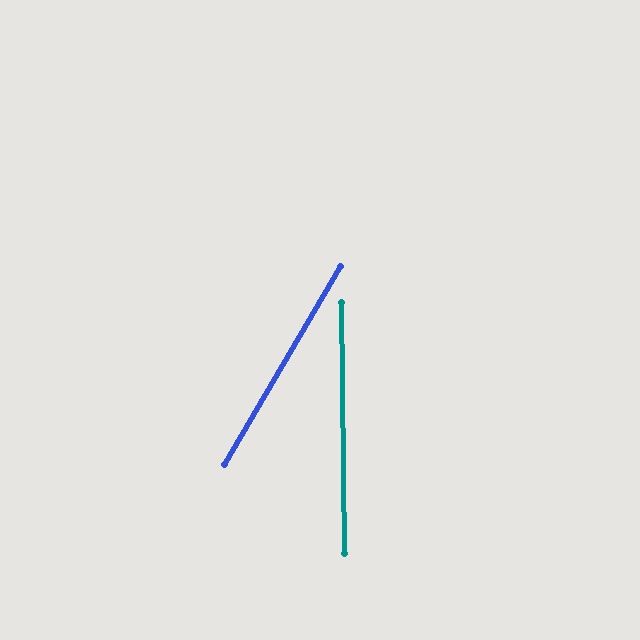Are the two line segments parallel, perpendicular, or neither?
Neither parallel nor perpendicular — they differ by about 31°.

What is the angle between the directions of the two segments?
Approximately 31 degrees.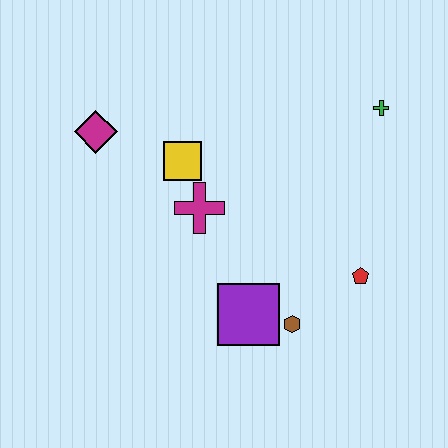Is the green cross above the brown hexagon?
Yes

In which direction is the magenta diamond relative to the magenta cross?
The magenta diamond is to the left of the magenta cross.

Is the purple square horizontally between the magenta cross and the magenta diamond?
No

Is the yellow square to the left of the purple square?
Yes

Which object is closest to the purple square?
The brown hexagon is closest to the purple square.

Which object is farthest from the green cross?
The magenta diamond is farthest from the green cross.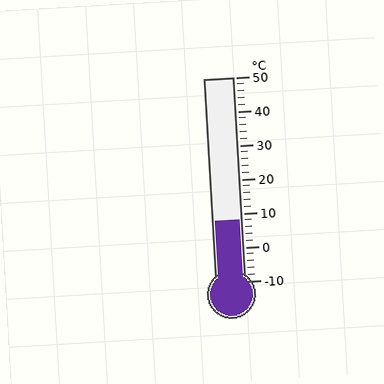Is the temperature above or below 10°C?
The temperature is below 10°C.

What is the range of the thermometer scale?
The thermometer scale ranges from -10°C to 50°C.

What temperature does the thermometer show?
The thermometer shows approximately 8°C.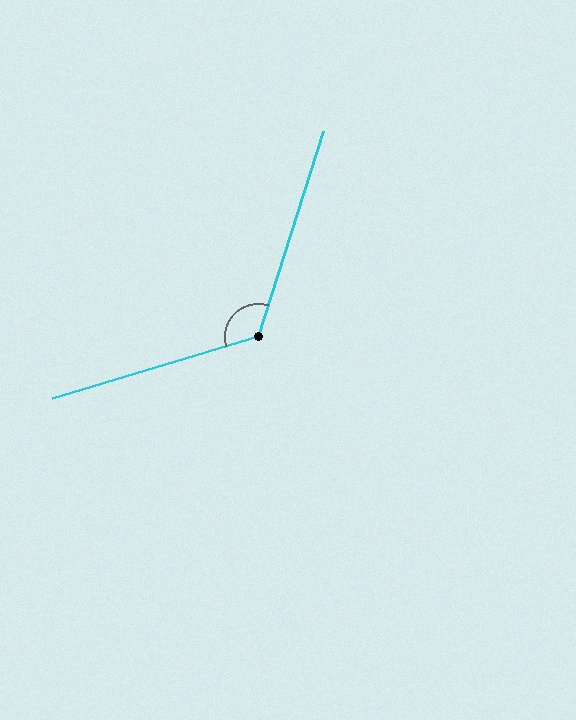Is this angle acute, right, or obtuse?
It is obtuse.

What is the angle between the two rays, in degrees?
Approximately 124 degrees.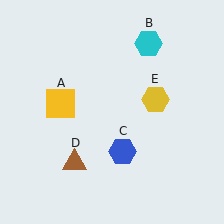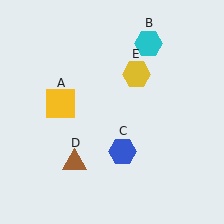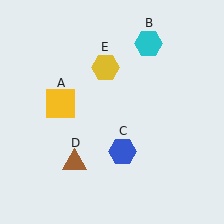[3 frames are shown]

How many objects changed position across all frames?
1 object changed position: yellow hexagon (object E).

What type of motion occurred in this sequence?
The yellow hexagon (object E) rotated counterclockwise around the center of the scene.